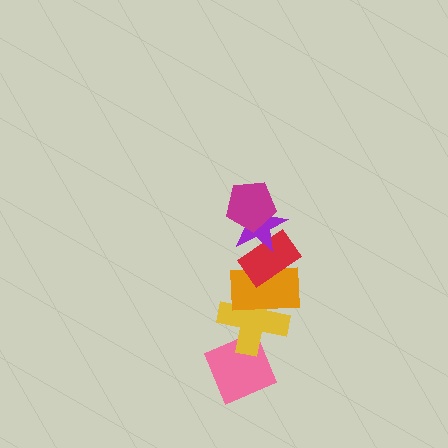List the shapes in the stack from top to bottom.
From top to bottom: the magenta pentagon, the purple star, the red rectangle, the orange rectangle, the yellow cross, the pink diamond.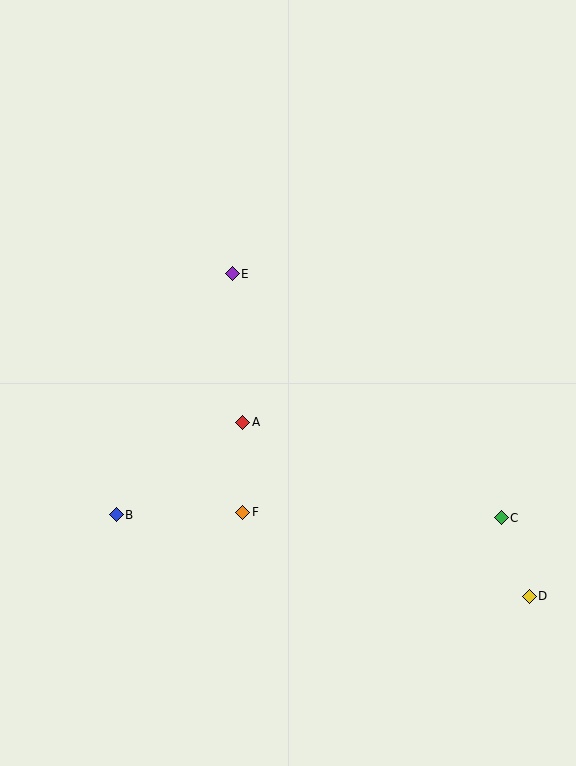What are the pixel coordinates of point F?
Point F is at (243, 512).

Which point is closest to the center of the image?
Point A at (243, 422) is closest to the center.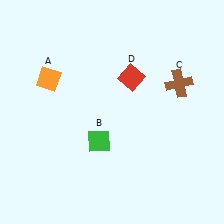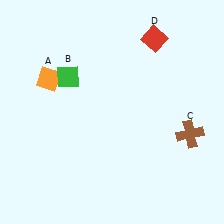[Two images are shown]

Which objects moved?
The objects that moved are: the green diamond (B), the brown cross (C), the red diamond (D).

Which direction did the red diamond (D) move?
The red diamond (D) moved up.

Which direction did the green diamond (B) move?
The green diamond (B) moved up.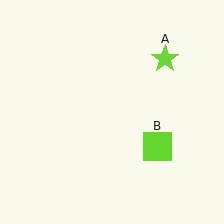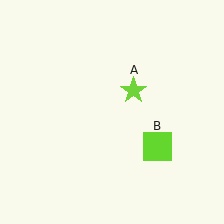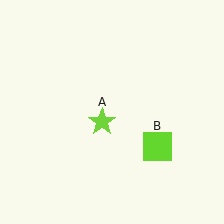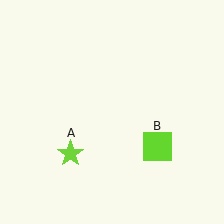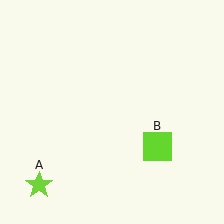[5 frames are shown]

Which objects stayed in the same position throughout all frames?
Lime square (object B) remained stationary.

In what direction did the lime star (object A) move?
The lime star (object A) moved down and to the left.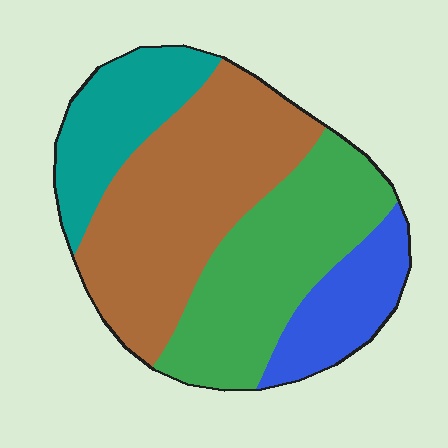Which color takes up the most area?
Brown, at roughly 40%.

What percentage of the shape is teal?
Teal takes up about one sixth (1/6) of the shape.